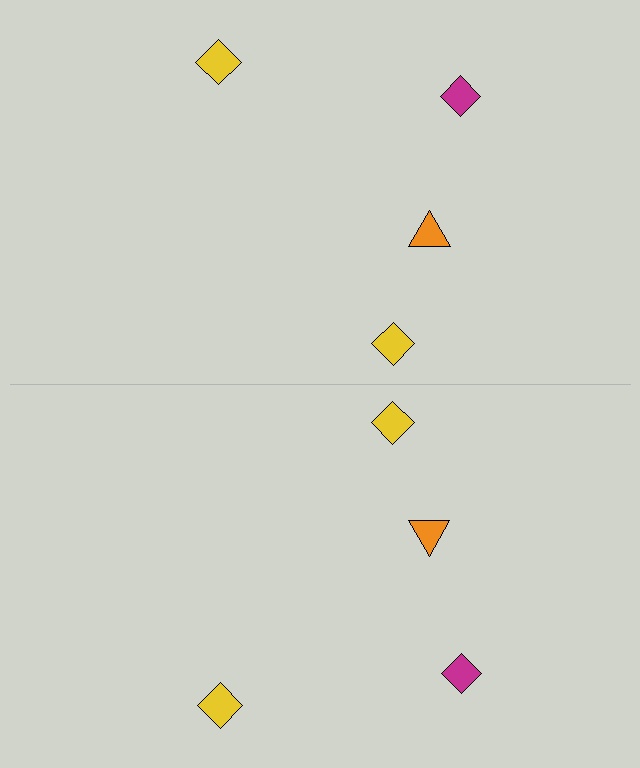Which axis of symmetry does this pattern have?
The pattern has a horizontal axis of symmetry running through the center of the image.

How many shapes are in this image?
There are 8 shapes in this image.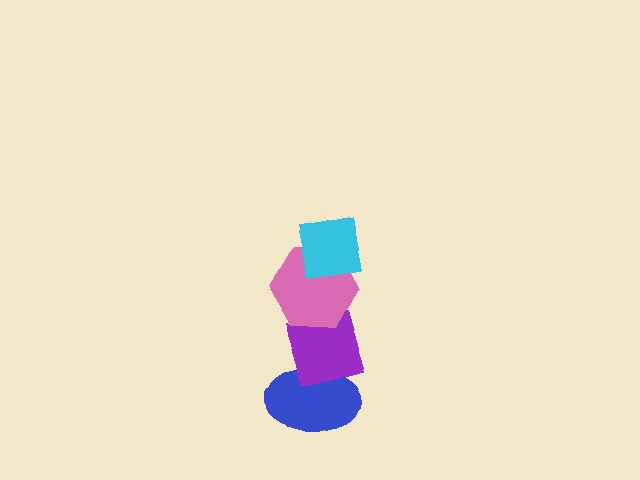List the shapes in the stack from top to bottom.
From top to bottom: the cyan square, the pink hexagon, the purple diamond, the blue ellipse.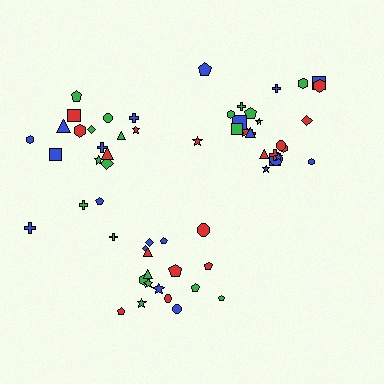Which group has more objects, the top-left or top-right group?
The top-right group.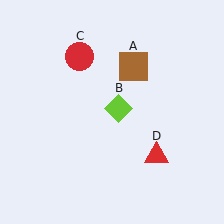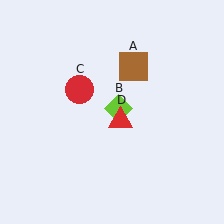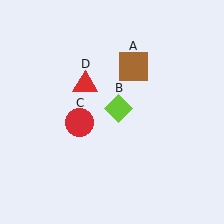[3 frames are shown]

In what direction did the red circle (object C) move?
The red circle (object C) moved down.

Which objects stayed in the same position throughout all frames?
Brown square (object A) and lime diamond (object B) remained stationary.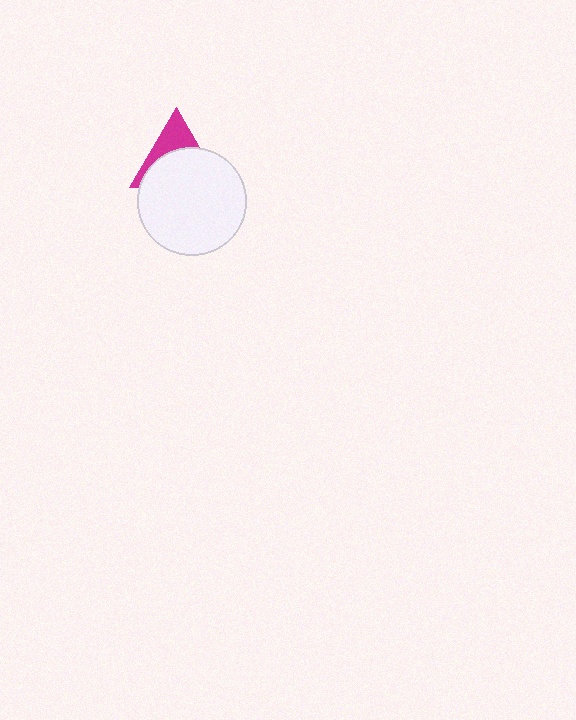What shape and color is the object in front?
The object in front is a white circle.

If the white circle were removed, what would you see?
You would see the complete magenta triangle.